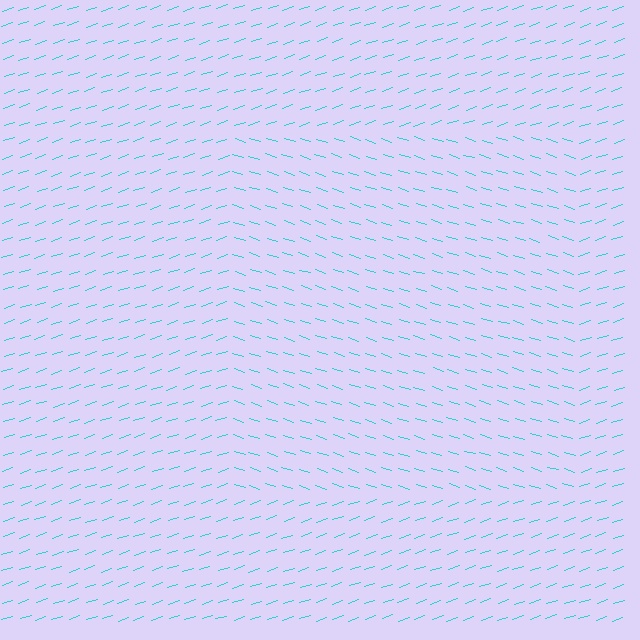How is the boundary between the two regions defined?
The boundary is defined purely by a change in line orientation (approximately 37 degrees difference). All lines are the same color and thickness.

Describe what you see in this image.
The image is filled with small cyan line segments. A rectangle region in the image has lines oriented differently from the surrounding lines, creating a visible texture boundary.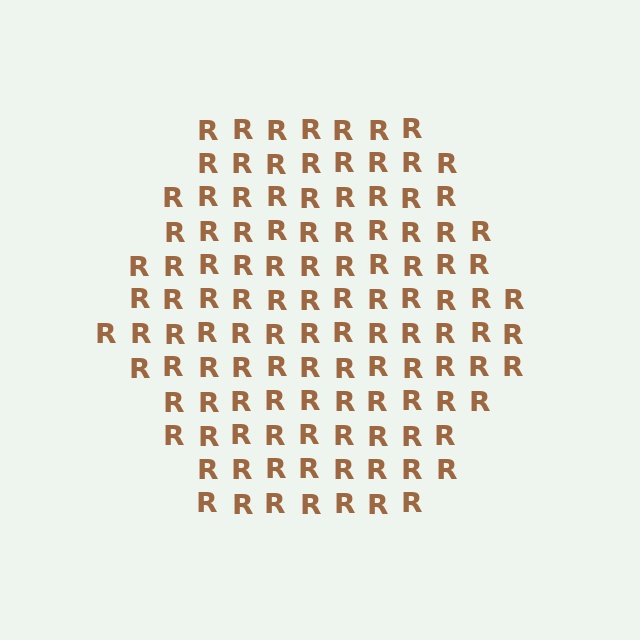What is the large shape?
The large shape is a hexagon.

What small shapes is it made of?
It is made of small letter R's.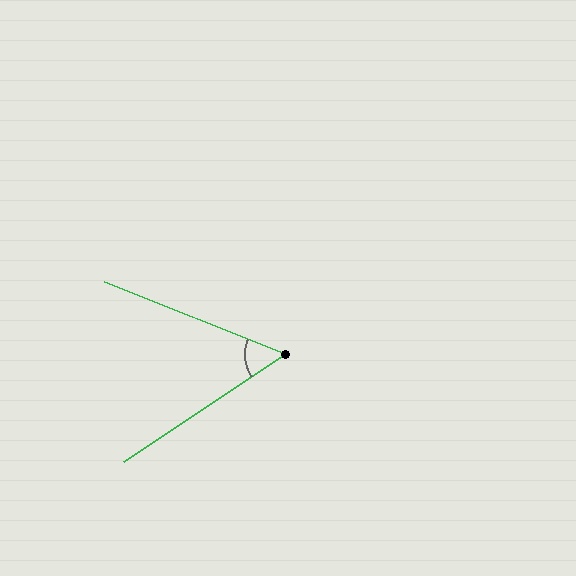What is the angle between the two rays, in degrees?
Approximately 55 degrees.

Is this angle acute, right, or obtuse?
It is acute.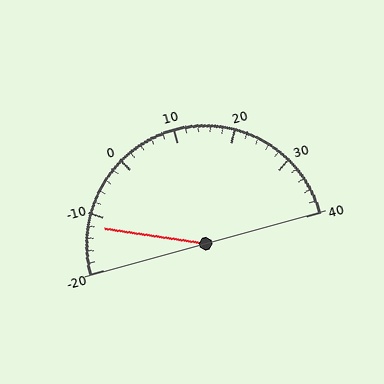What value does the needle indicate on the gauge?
The needle indicates approximately -12.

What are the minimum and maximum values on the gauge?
The gauge ranges from -20 to 40.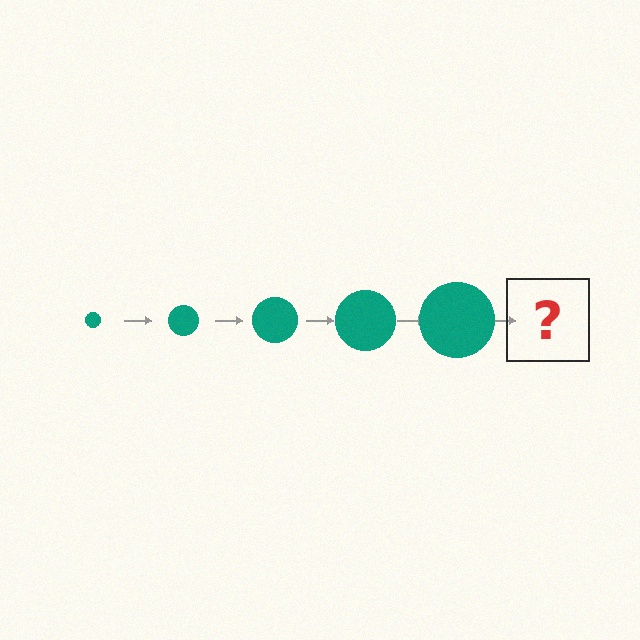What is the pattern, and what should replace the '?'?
The pattern is that the circle gets progressively larger each step. The '?' should be a teal circle, larger than the previous one.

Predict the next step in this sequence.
The next step is a teal circle, larger than the previous one.